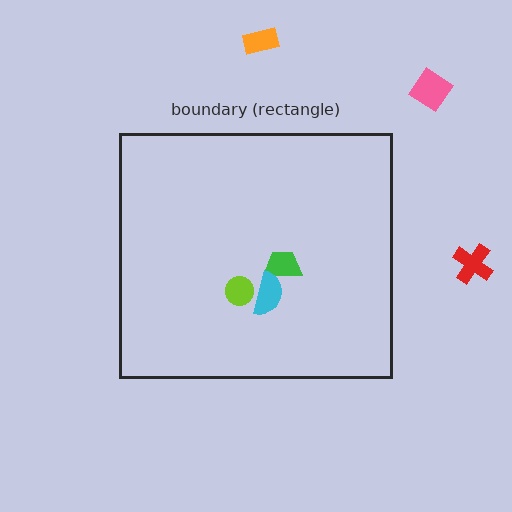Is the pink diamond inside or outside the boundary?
Outside.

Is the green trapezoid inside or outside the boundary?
Inside.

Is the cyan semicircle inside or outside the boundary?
Inside.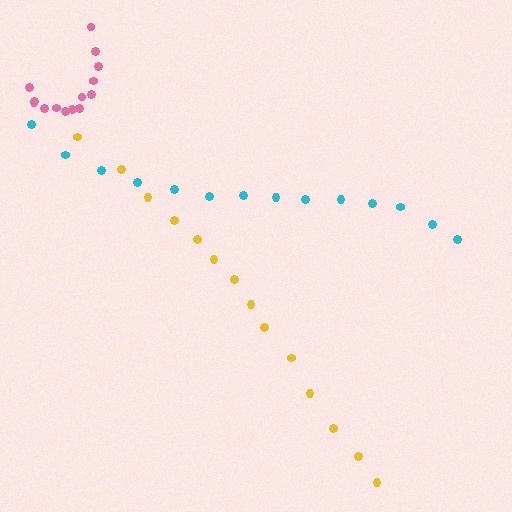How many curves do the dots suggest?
There are 3 distinct paths.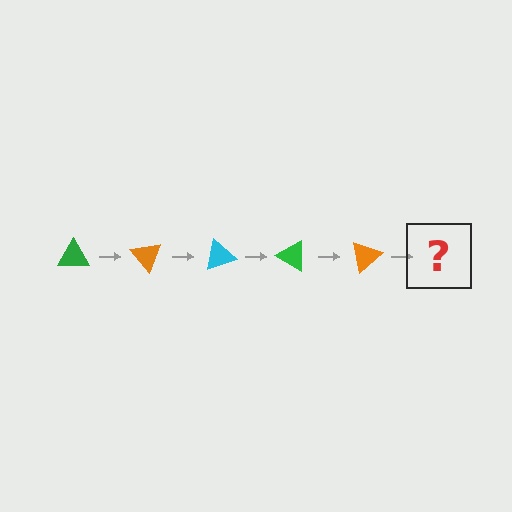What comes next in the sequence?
The next element should be a cyan triangle, rotated 250 degrees from the start.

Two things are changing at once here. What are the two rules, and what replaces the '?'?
The two rules are that it rotates 50 degrees each step and the color cycles through green, orange, and cyan. The '?' should be a cyan triangle, rotated 250 degrees from the start.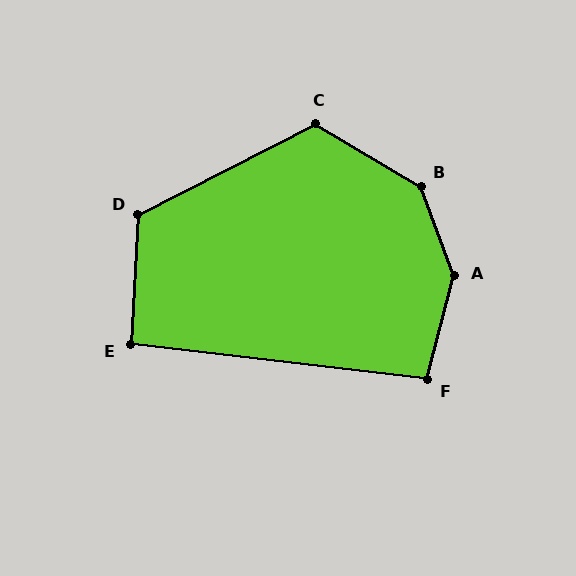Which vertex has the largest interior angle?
A, at approximately 145 degrees.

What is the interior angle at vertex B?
Approximately 142 degrees (obtuse).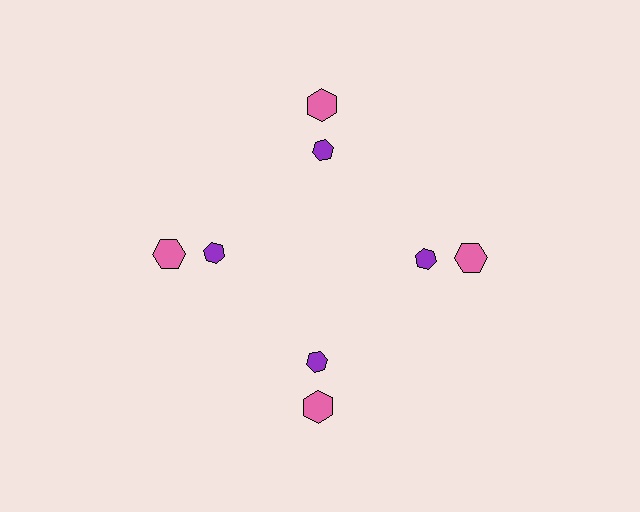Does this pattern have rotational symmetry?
Yes, this pattern has 4-fold rotational symmetry. It looks the same after rotating 90 degrees around the center.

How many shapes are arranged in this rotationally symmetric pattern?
There are 8 shapes, arranged in 4 groups of 2.